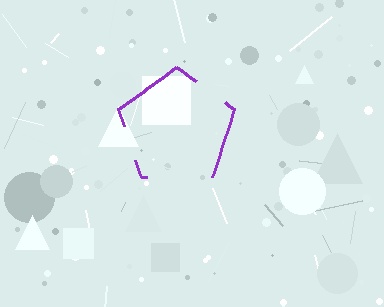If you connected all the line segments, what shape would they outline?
They would outline a pentagon.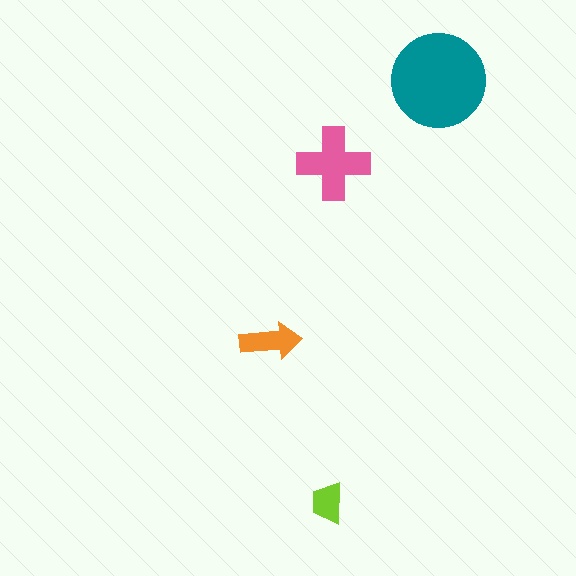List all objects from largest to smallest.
The teal circle, the pink cross, the orange arrow, the lime trapezoid.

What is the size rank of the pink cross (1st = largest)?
2nd.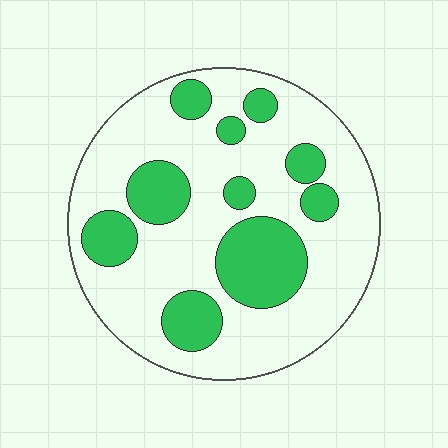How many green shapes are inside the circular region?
10.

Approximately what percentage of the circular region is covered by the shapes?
Approximately 30%.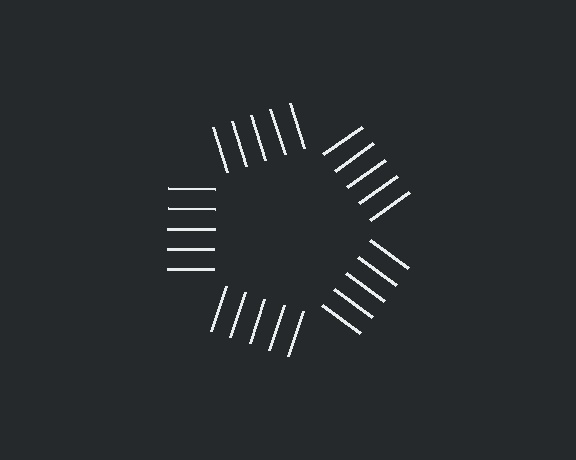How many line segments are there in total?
25 — 5 along each of the 5 edges.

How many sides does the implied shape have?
5 sides — the line-ends trace a pentagon.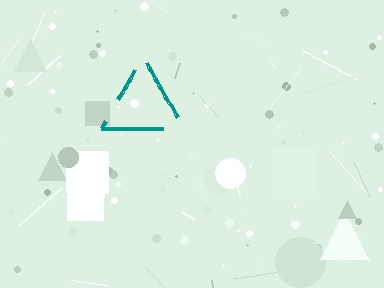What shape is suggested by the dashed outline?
The dashed outline suggests a triangle.